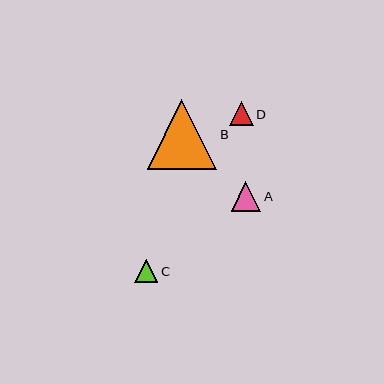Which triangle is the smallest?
Triangle C is the smallest with a size of approximately 23 pixels.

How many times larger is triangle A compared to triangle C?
Triangle A is approximately 1.3 times the size of triangle C.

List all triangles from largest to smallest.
From largest to smallest: B, A, D, C.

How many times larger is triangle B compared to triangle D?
Triangle B is approximately 2.9 times the size of triangle D.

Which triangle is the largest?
Triangle B is the largest with a size of approximately 70 pixels.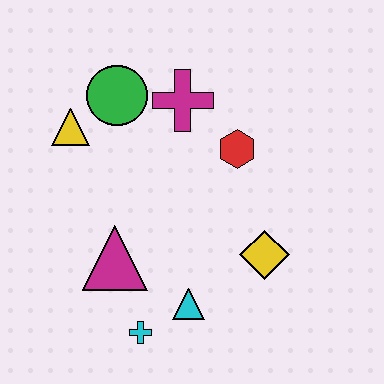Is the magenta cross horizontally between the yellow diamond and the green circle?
Yes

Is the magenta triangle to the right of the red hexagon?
No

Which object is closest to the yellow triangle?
The green circle is closest to the yellow triangle.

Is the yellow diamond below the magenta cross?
Yes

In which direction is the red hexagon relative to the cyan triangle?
The red hexagon is above the cyan triangle.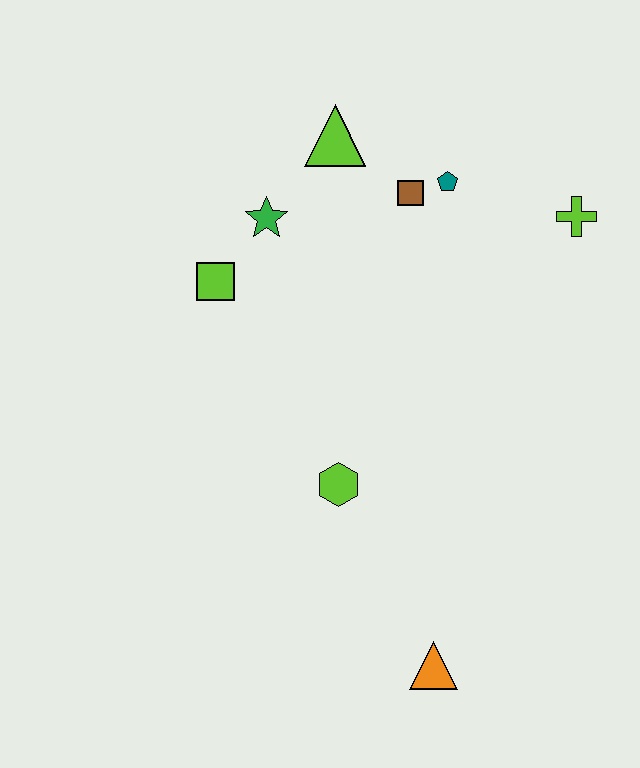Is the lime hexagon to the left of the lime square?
No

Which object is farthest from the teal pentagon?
The orange triangle is farthest from the teal pentagon.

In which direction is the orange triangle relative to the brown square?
The orange triangle is below the brown square.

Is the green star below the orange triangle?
No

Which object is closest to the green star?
The lime square is closest to the green star.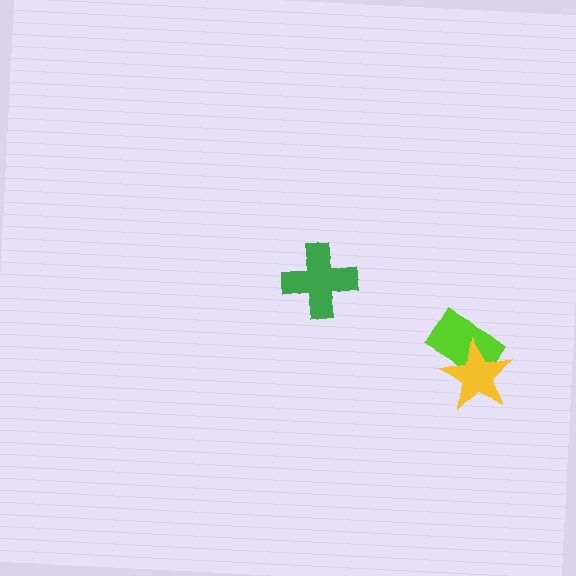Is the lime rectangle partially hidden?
Yes, it is partially covered by another shape.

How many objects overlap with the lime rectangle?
1 object overlaps with the lime rectangle.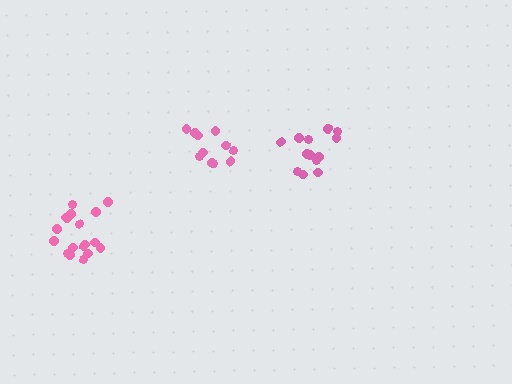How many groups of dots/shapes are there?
There are 3 groups.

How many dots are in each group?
Group 1: 13 dots, Group 2: 17 dots, Group 3: 11 dots (41 total).